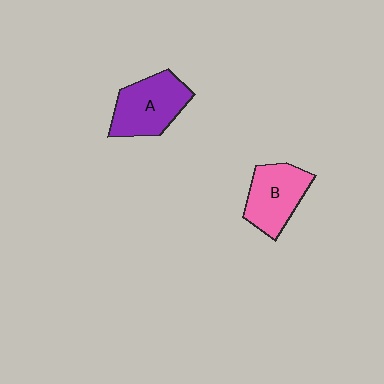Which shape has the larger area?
Shape A (purple).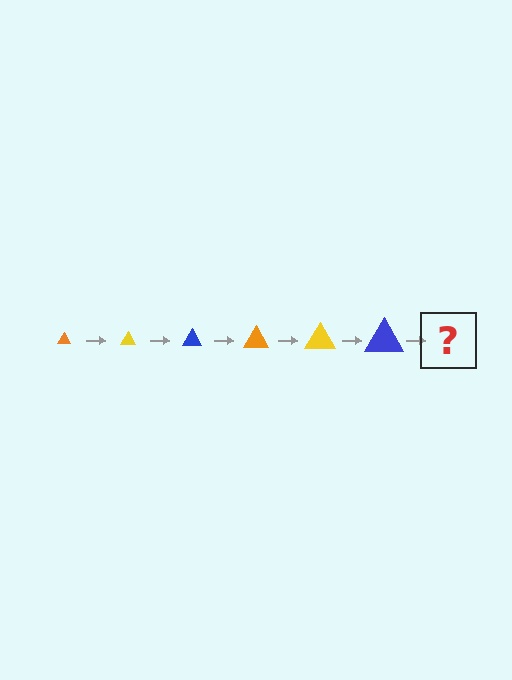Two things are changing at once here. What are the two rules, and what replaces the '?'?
The two rules are that the triangle grows larger each step and the color cycles through orange, yellow, and blue. The '?' should be an orange triangle, larger than the previous one.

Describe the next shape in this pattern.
It should be an orange triangle, larger than the previous one.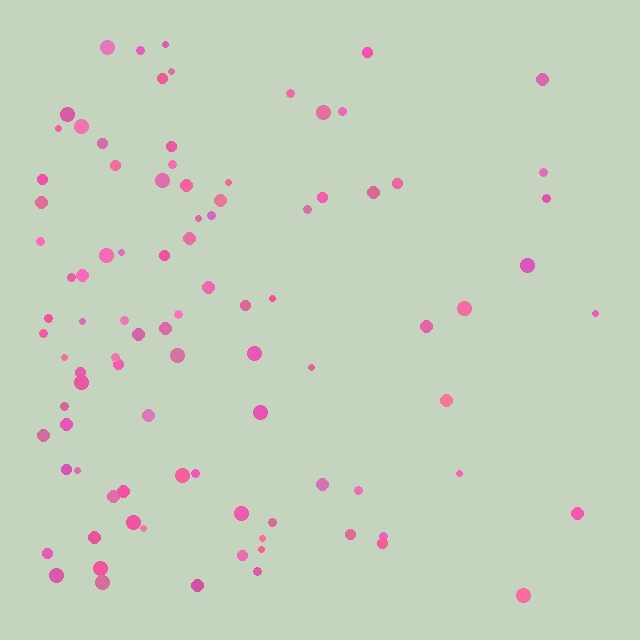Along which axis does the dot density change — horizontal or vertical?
Horizontal.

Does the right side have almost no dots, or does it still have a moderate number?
Still a moderate number, just noticeably fewer than the left.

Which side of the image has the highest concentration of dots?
The left.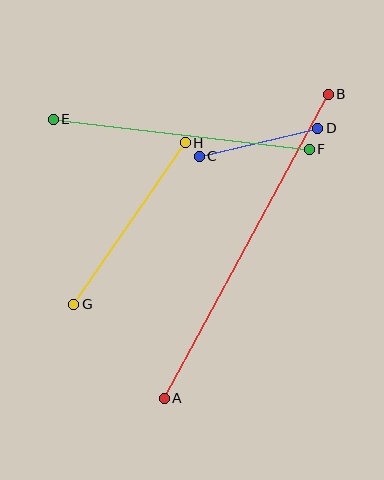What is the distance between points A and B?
The distance is approximately 345 pixels.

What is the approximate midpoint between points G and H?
The midpoint is at approximately (129, 223) pixels.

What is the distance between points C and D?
The distance is approximately 122 pixels.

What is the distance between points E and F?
The distance is approximately 258 pixels.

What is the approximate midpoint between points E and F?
The midpoint is at approximately (181, 134) pixels.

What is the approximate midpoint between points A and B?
The midpoint is at approximately (246, 246) pixels.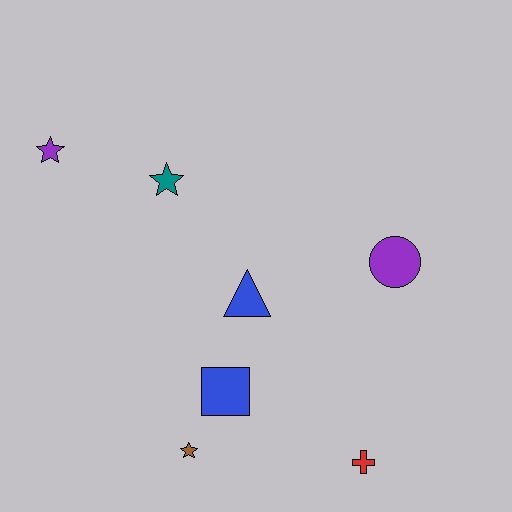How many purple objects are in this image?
There are 2 purple objects.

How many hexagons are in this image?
There are no hexagons.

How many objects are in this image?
There are 7 objects.